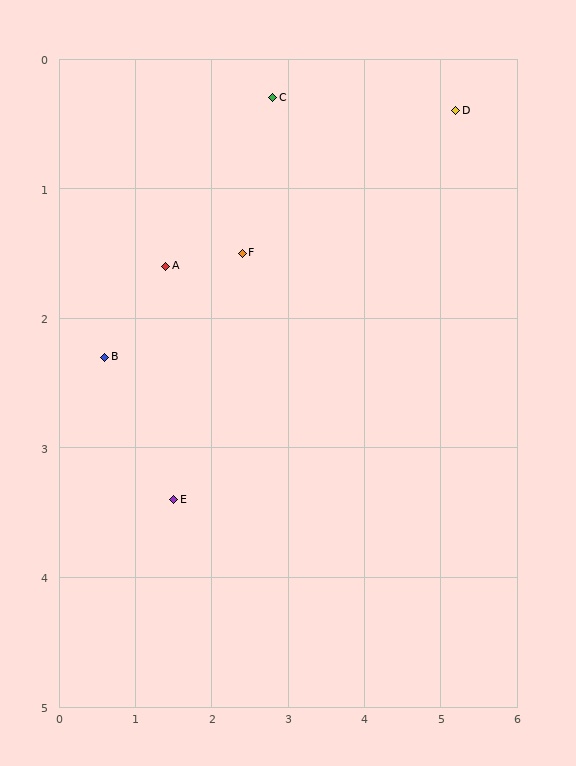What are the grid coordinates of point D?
Point D is at approximately (5.2, 0.4).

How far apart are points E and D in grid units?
Points E and D are about 4.8 grid units apart.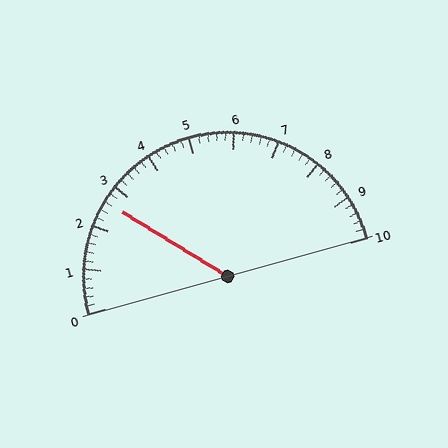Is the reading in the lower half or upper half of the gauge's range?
The reading is in the lower half of the range (0 to 10).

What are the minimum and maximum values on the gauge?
The gauge ranges from 0 to 10.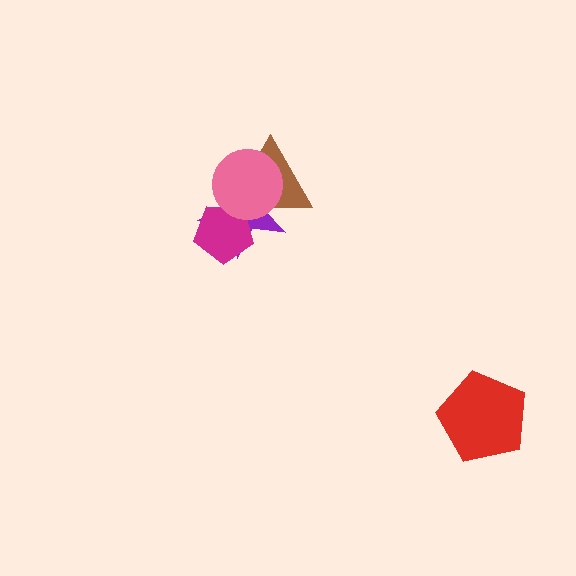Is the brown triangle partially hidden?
Yes, it is partially covered by another shape.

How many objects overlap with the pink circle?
3 objects overlap with the pink circle.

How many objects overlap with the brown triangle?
3 objects overlap with the brown triangle.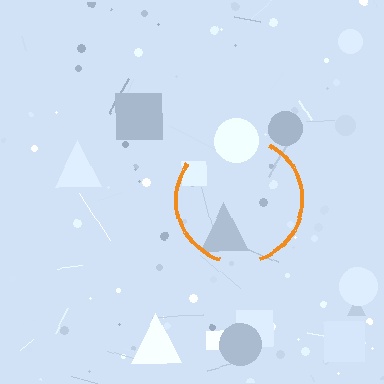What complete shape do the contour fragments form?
The contour fragments form a circle.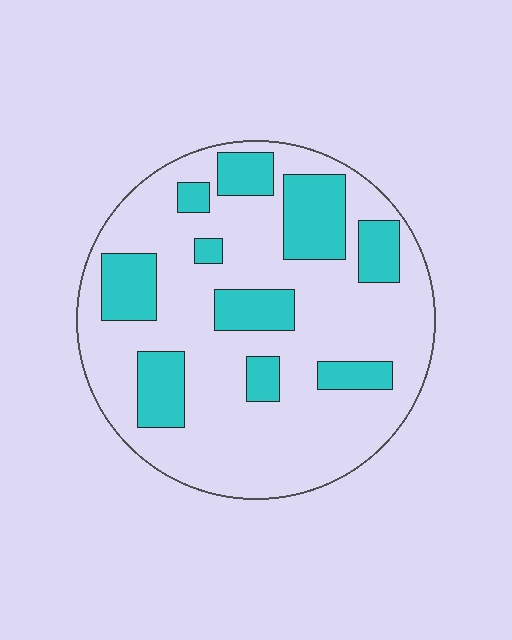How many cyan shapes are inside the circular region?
10.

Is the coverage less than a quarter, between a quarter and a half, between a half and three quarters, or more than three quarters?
Between a quarter and a half.